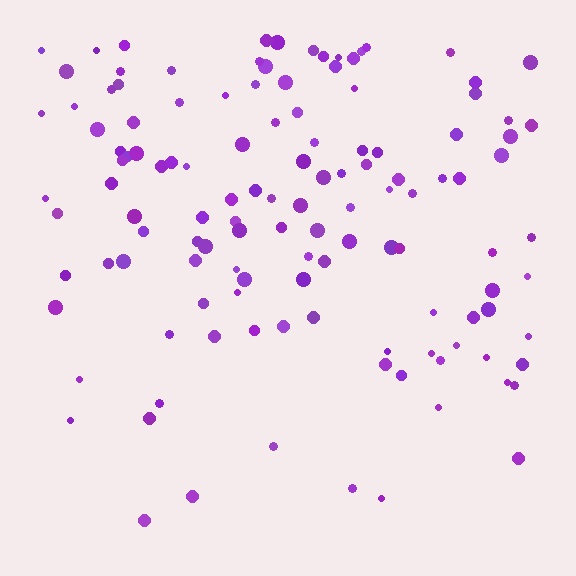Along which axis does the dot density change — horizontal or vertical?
Vertical.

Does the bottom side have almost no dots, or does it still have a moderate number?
Still a moderate number, just noticeably fewer than the top.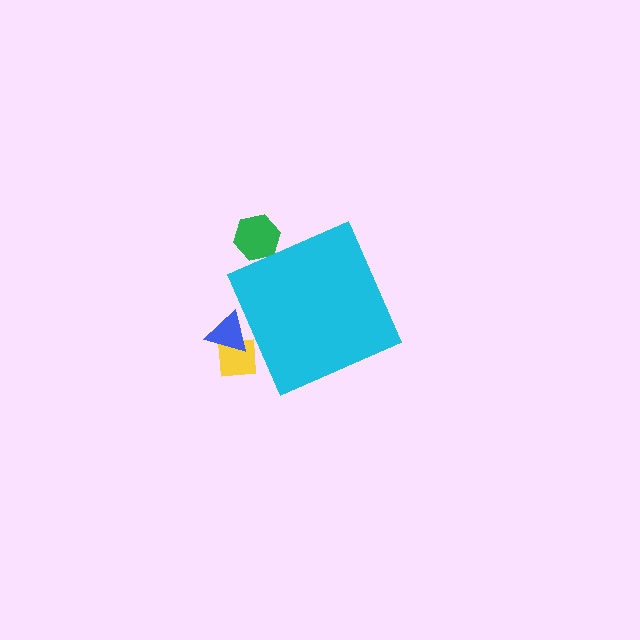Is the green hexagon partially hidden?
Yes, the green hexagon is partially hidden behind the cyan diamond.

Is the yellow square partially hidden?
Yes, the yellow square is partially hidden behind the cyan diamond.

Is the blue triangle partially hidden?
Yes, the blue triangle is partially hidden behind the cyan diamond.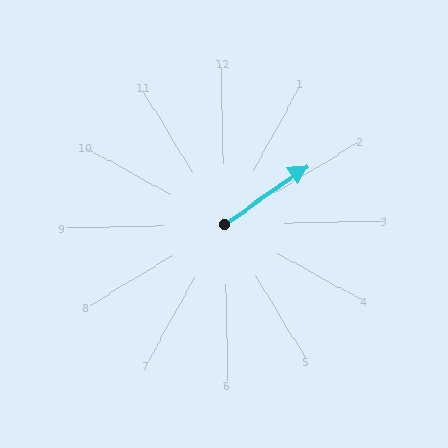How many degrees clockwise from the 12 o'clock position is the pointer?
Approximately 56 degrees.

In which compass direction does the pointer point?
Northeast.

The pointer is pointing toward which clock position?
Roughly 2 o'clock.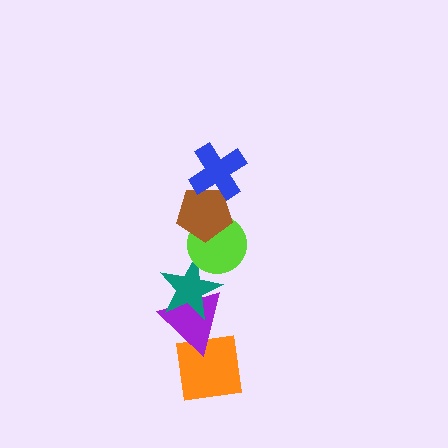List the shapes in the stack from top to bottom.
From top to bottom: the blue cross, the brown pentagon, the lime circle, the teal star, the purple triangle, the orange square.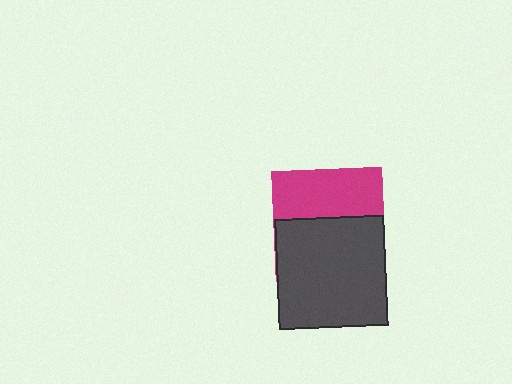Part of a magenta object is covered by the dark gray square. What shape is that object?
It is a square.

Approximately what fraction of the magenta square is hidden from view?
Roughly 56% of the magenta square is hidden behind the dark gray square.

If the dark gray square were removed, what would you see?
You would see the complete magenta square.